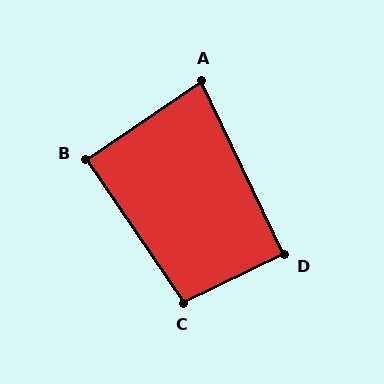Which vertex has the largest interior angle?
C, at approximately 99 degrees.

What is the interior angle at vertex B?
Approximately 90 degrees (approximately right).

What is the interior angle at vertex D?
Approximately 90 degrees (approximately right).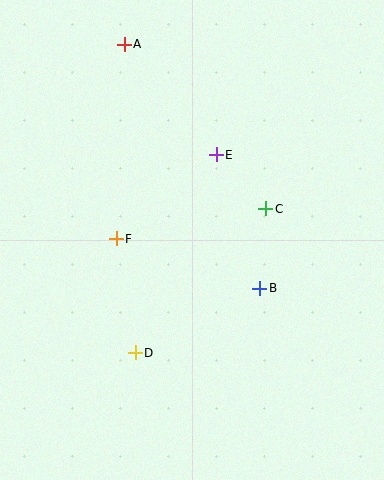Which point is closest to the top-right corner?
Point E is closest to the top-right corner.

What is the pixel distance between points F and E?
The distance between F and E is 130 pixels.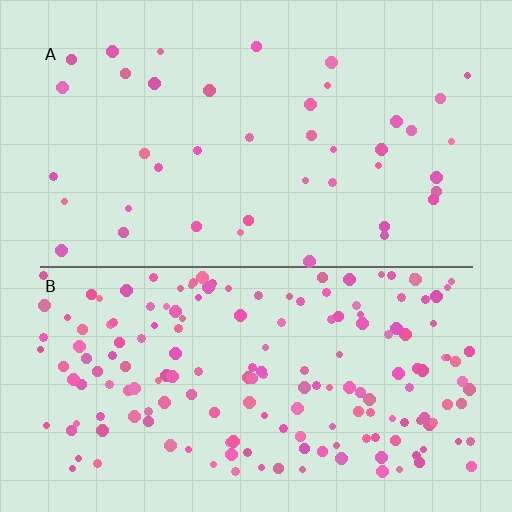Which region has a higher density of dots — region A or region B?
B (the bottom).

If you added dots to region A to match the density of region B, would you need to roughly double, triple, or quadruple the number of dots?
Approximately quadruple.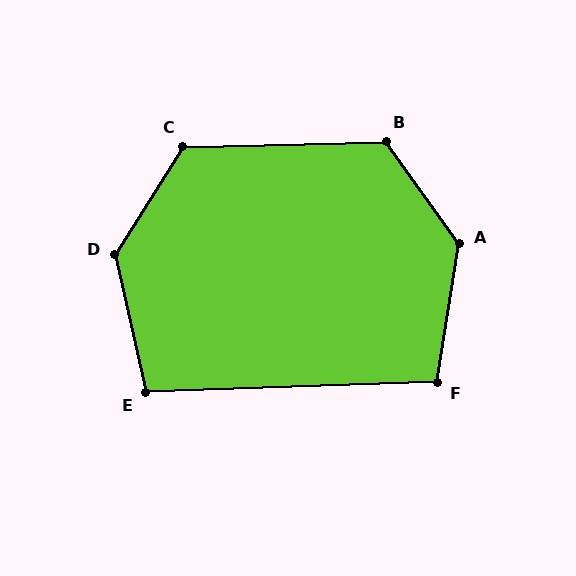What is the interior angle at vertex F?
Approximately 101 degrees (obtuse).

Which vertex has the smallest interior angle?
E, at approximately 101 degrees.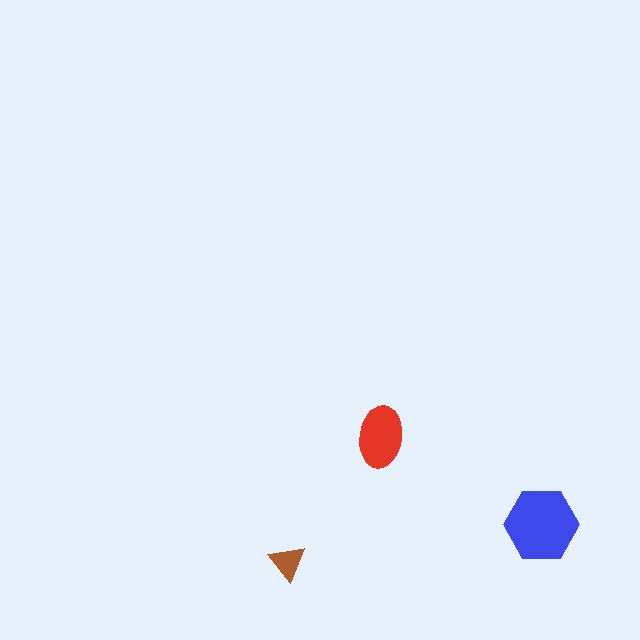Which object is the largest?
The blue hexagon.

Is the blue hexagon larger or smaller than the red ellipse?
Larger.